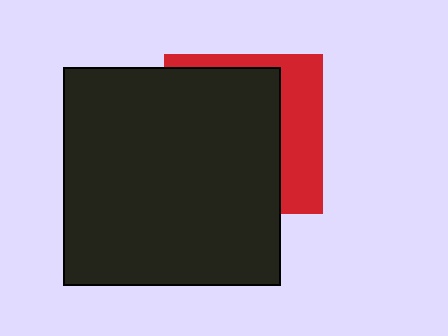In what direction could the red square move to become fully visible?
The red square could move right. That would shift it out from behind the black square entirely.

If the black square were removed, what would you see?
You would see the complete red square.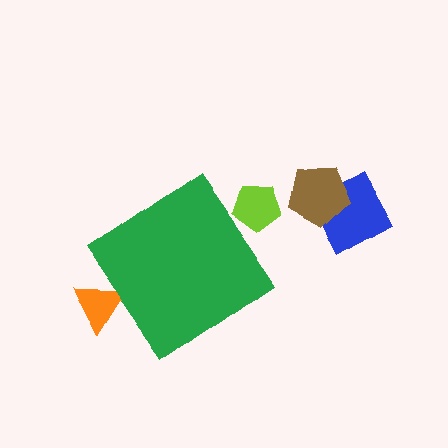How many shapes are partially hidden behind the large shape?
2 shapes are partially hidden.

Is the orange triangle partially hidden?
Yes, the orange triangle is partially hidden behind the green diamond.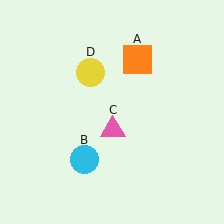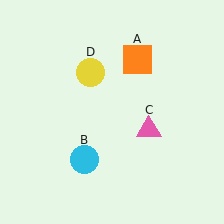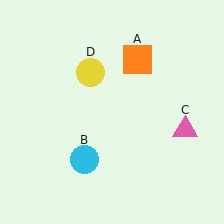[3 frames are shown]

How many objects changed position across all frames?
1 object changed position: pink triangle (object C).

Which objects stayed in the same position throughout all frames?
Orange square (object A) and cyan circle (object B) and yellow circle (object D) remained stationary.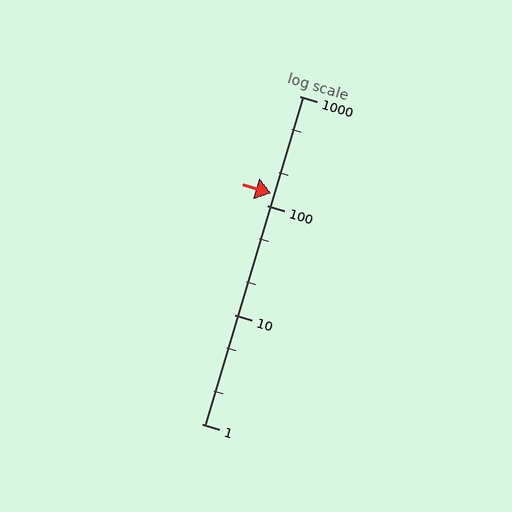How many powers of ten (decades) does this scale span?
The scale spans 3 decades, from 1 to 1000.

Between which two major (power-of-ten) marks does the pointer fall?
The pointer is between 100 and 1000.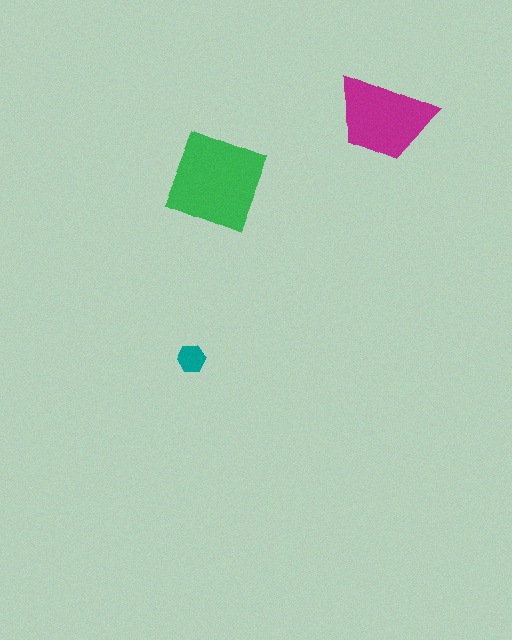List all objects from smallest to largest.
The teal hexagon, the magenta trapezoid, the green square.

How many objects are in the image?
There are 3 objects in the image.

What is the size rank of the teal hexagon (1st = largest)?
3rd.